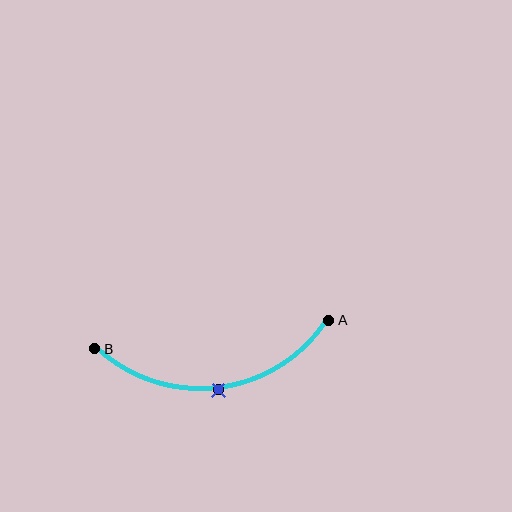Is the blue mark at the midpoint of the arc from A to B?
Yes. The blue mark lies on the arc at equal arc-length from both A and B — it is the arc midpoint.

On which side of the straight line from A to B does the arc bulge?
The arc bulges below the straight line connecting A and B.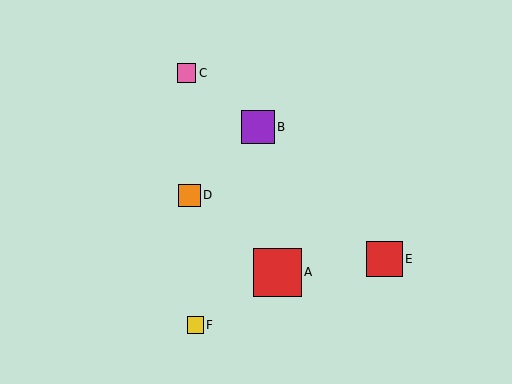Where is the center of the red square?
The center of the red square is at (277, 272).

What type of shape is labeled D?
Shape D is an orange square.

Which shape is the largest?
The red square (labeled A) is the largest.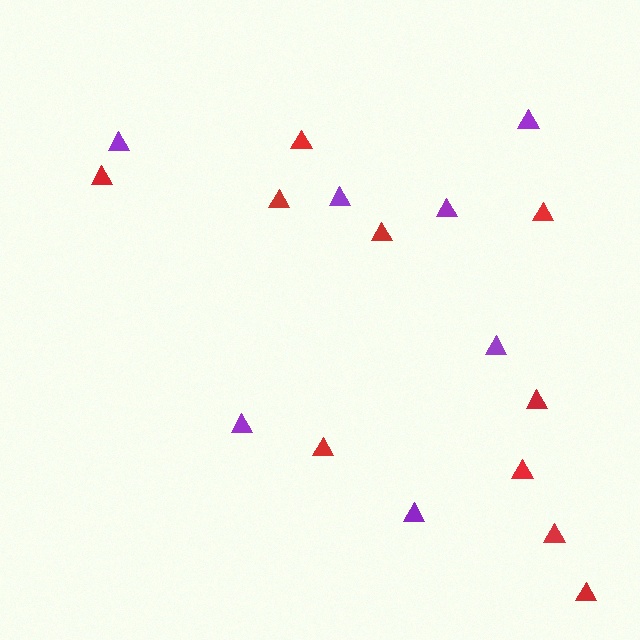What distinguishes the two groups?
There are 2 groups: one group of purple triangles (7) and one group of red triangles (10).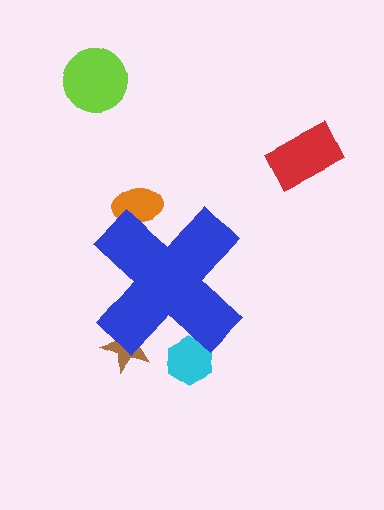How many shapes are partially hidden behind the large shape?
3 shapes are partially hidden.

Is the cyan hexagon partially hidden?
Yes, the cyan hexagon is partially hidden behind the blue cross.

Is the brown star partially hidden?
Yes, the brown star is partially hidden behind the blue cross.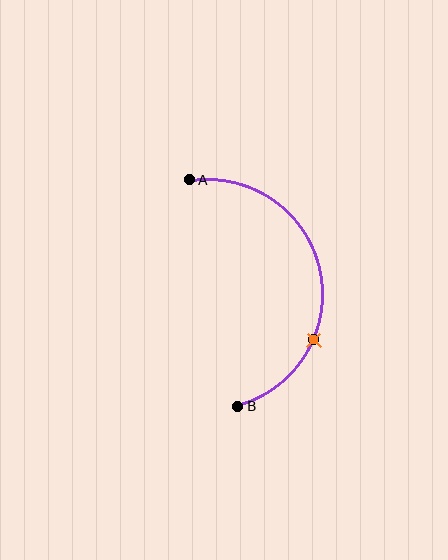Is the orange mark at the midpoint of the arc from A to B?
No. The orange mark lies on the arc but is closer to endpoint B. The arc midpoint would be at the point on the curve equidistant along the arc from both A and B.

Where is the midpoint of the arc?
The arc midpoint is the point on the curve farthest from the straight line joining A and B. It sits to the right of that line.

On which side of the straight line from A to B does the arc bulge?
The arc bulges to the right of the straight line connecting A and B.